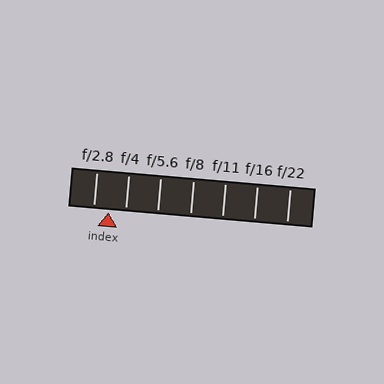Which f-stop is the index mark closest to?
The index mark is closest to f/2.8.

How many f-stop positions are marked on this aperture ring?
There are 7 f-stop positions marked.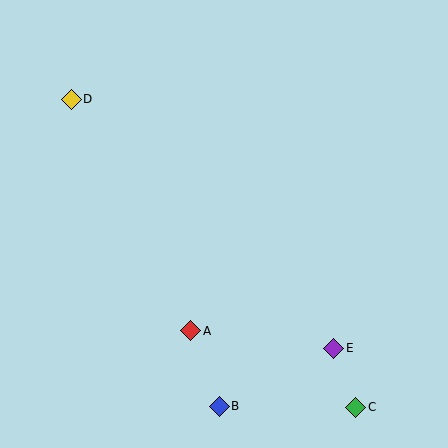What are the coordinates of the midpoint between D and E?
The midpoint between D and E is at (203, 224).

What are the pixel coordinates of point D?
Point D is at (71, 99).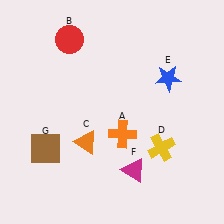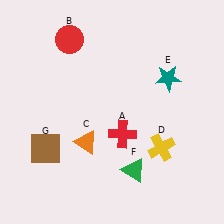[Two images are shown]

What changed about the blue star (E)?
In Image 1, E is blue. In Image 2, it changed to teal.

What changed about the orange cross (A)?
In Image 1, A is orange. In Image 2, it changed to red.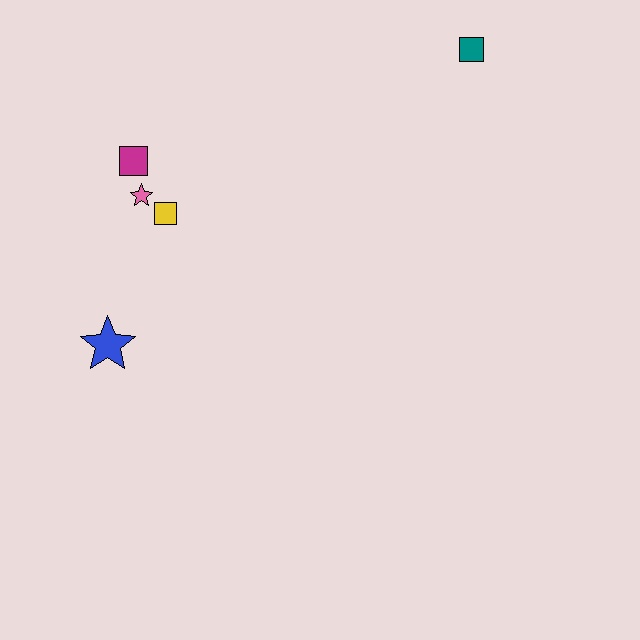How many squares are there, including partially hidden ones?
There are 3 squares.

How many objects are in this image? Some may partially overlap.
There are 5 objects.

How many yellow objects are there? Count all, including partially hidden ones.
There is 1 yellow object.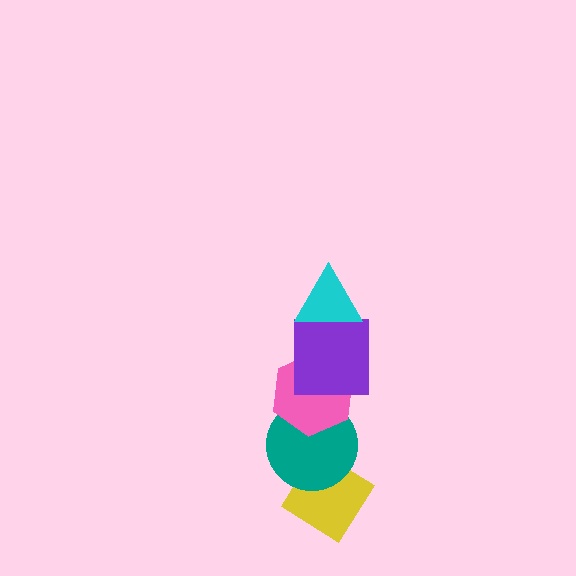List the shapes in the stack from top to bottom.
From top to bottom: the cyan triangle, the purple square, the pink hexagon, the teal circle, the yellow diamond.